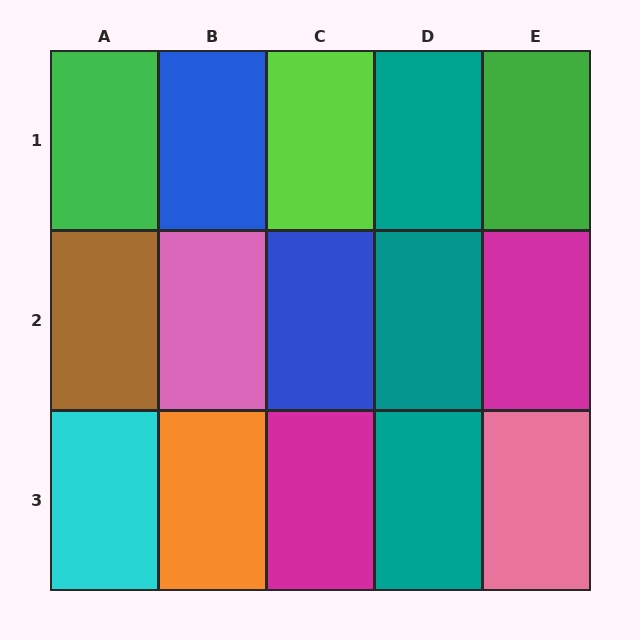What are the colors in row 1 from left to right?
Green, blue, lime, teal, green.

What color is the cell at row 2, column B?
Pink.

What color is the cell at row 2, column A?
Brown.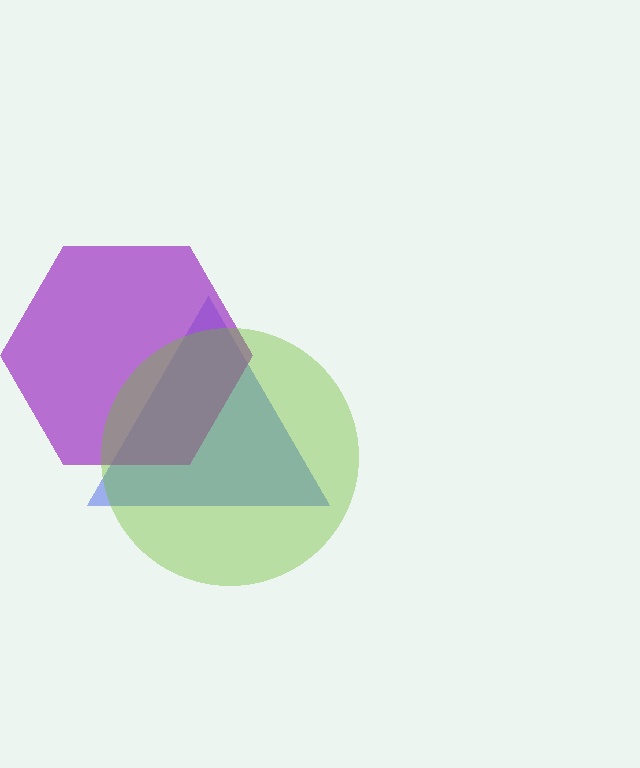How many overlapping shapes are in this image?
There are 3 overlapping shapes in the image.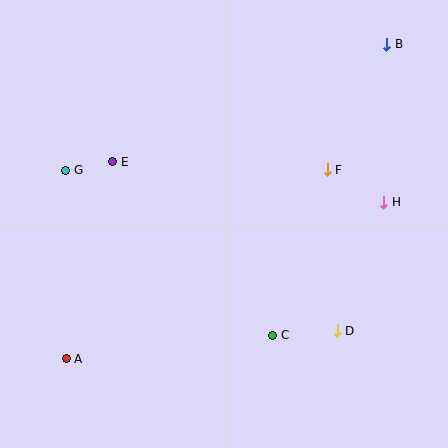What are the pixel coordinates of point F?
Point F is at (327, 170).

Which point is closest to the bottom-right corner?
Point D is closest to the bottom-right corner.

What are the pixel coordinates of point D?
Point D is at (337, 331).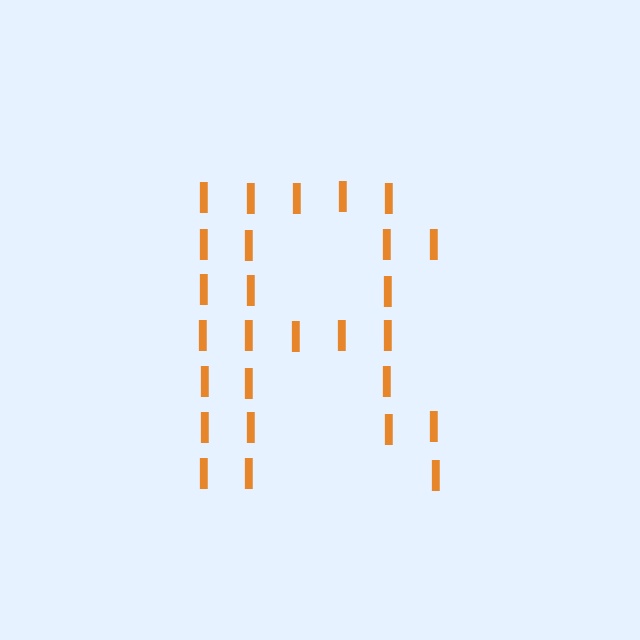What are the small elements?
The small elements are letter I's.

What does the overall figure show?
The overall figure shows the letter R.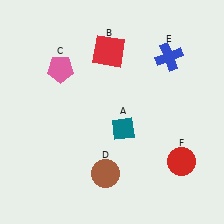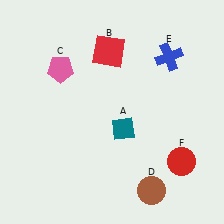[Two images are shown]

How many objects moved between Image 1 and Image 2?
1 object moved between the two images.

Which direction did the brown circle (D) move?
The brown circle (D) moved right.